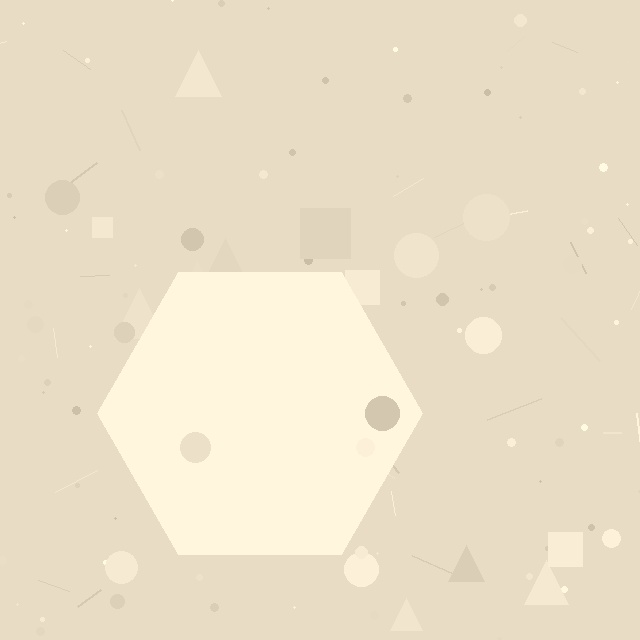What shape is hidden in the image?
A hexagon is hidden in the image.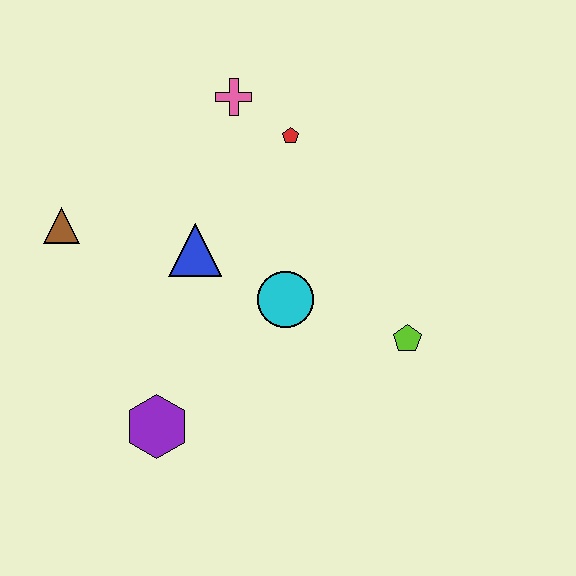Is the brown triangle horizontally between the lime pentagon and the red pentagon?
No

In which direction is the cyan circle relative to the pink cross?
The cyan circle is below the pink cross.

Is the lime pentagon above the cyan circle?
No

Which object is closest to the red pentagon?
The pink cross is closest to the red pentagon.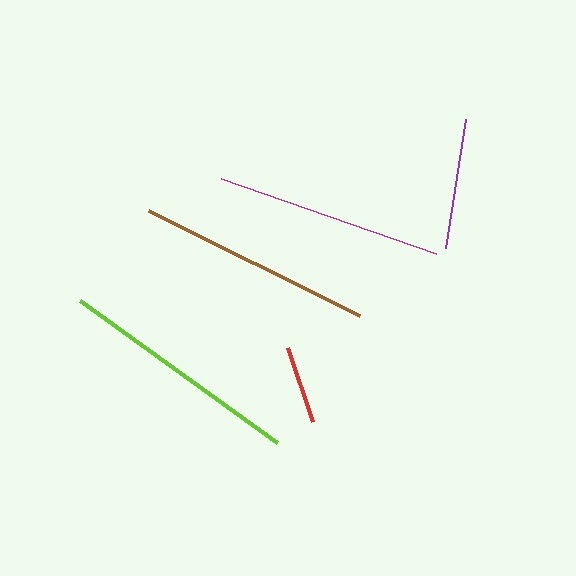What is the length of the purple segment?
The purple segment is approximately 130 pixels long.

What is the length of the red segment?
The red segment is approximately 78 pixels long.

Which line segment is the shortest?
The red line is the shortest at approximately 78 pixels.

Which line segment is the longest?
The lime line is the longest at approximately 243 pixels.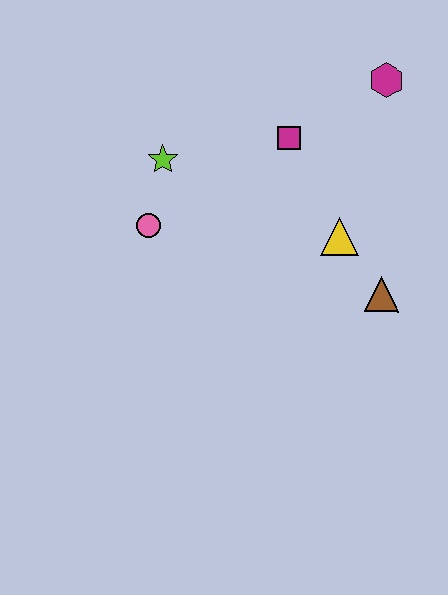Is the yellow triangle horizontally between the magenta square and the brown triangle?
Yes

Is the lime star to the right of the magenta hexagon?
No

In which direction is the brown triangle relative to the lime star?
The brown triangle is to the right of the lime star.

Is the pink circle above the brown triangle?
Yes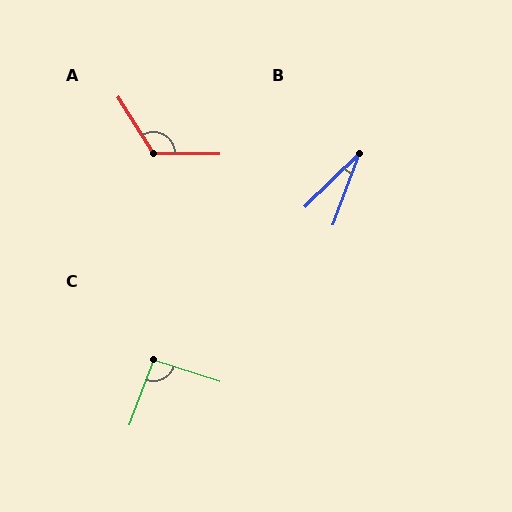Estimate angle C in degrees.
Approximately 92 degrees.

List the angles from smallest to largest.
B (25°), C (92°), A (122°).